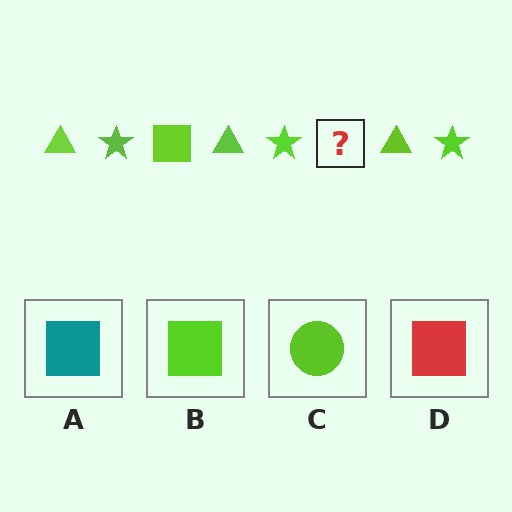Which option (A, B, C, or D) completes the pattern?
B.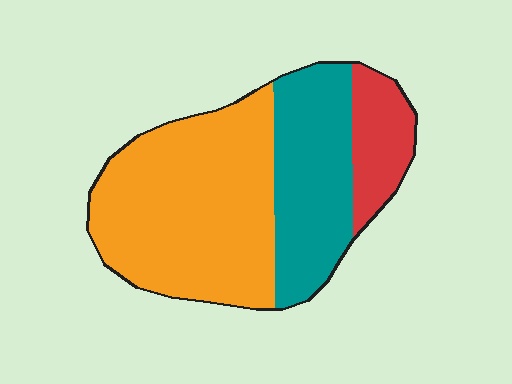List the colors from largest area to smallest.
From largest to smallest: orange, teal, red.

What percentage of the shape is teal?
Teal takes up about one third (1/3) of the shape.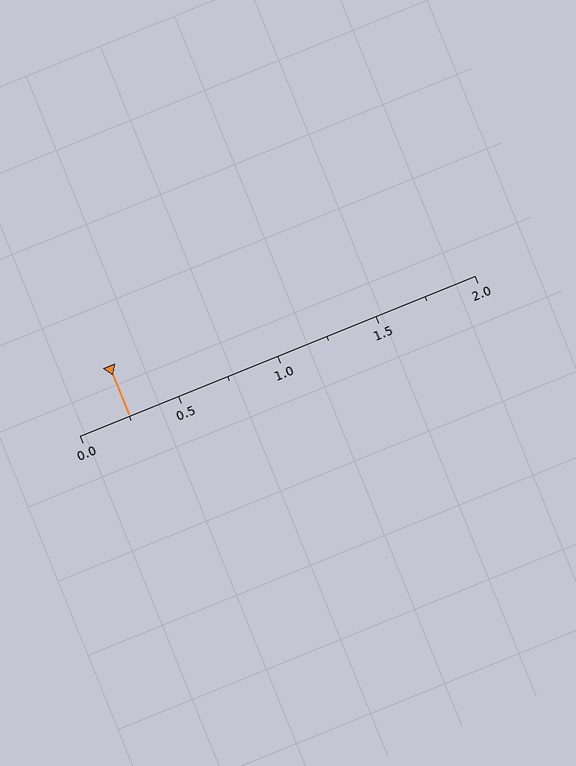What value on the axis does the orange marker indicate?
The marker indicates approximately 0.25.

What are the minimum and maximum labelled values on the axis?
The axis runs from 0.0 to 2.0.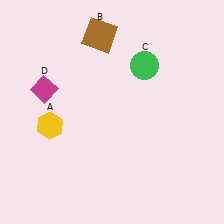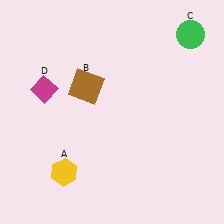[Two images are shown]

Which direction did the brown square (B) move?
The brown square (B) moved down.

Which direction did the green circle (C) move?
The green circle (C) moved right.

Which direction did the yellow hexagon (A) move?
The yellow hexagon (A) moved down.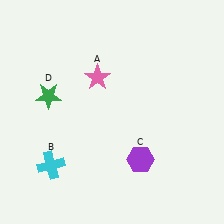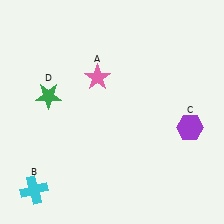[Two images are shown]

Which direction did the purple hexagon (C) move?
The purple hexagon (C) moved right.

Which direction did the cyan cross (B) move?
The cyan cross (B) moved down.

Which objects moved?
The objects that moved are: the cyan cross (B), the purple hexagon (C).